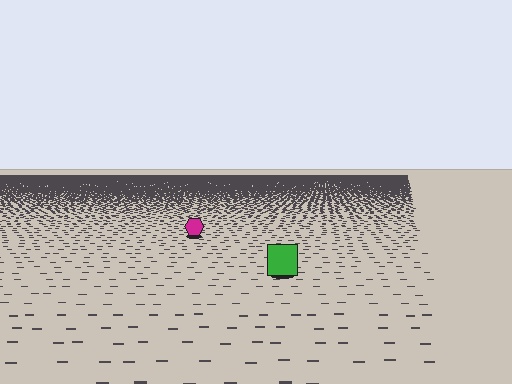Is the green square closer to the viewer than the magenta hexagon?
Yes. The green square is closer — you can tell from the texture gradient: the ground texture is coarser near it.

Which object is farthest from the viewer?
The magenta hexagon is farthest from the viewer. It appears smaller and the ground texture around it is denser.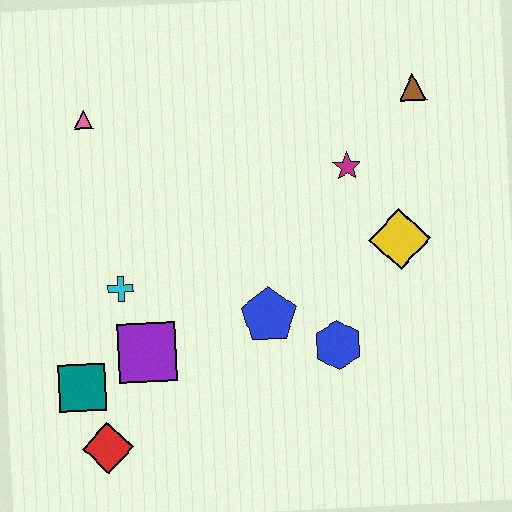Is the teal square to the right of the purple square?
No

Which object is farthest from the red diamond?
The brown triangle is farthest from the red diamond.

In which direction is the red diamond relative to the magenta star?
The red diamond is below the magenta star.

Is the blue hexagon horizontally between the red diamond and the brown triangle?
Yes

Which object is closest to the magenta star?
The yellow diamond is closest to the magenta star.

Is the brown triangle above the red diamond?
Yes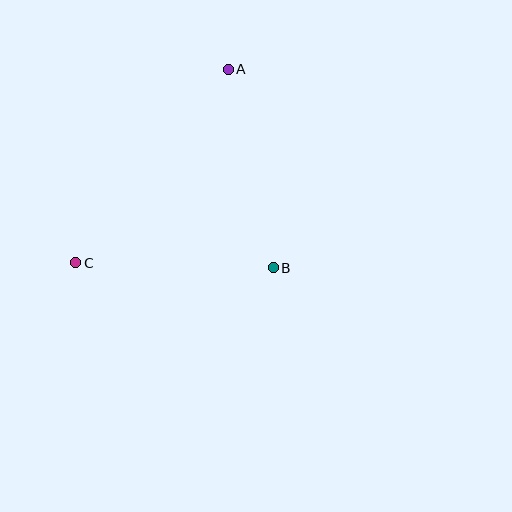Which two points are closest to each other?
Points B and C are closest to each other.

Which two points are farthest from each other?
Points A and C are farthest from each other.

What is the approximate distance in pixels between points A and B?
The distance between A and B is approximately 204 pixels.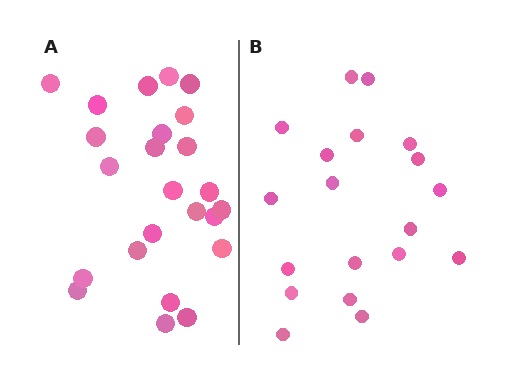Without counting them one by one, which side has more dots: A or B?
Region A (the left region) has more dots.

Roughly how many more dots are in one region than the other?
Region A has about 5 more dots than region B.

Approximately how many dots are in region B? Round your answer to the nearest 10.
About 20 dots. (The exact count is 19, which rounds to 20.)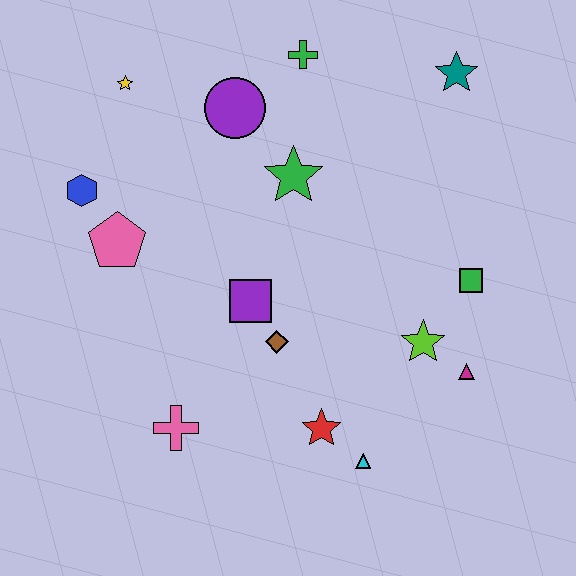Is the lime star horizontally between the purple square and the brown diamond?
No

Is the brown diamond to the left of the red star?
Yes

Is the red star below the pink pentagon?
Yes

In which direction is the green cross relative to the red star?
The green cross is above the red star.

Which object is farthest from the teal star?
The pink cross is farthest from the teal star.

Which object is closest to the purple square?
The brown diamond is closest to the purple square.